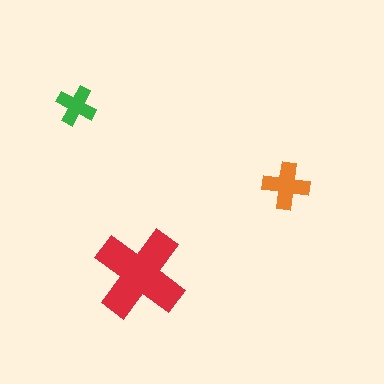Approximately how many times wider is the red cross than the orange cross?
About 2 times wider.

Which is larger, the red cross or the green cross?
The red one.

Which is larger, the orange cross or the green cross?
The orange one.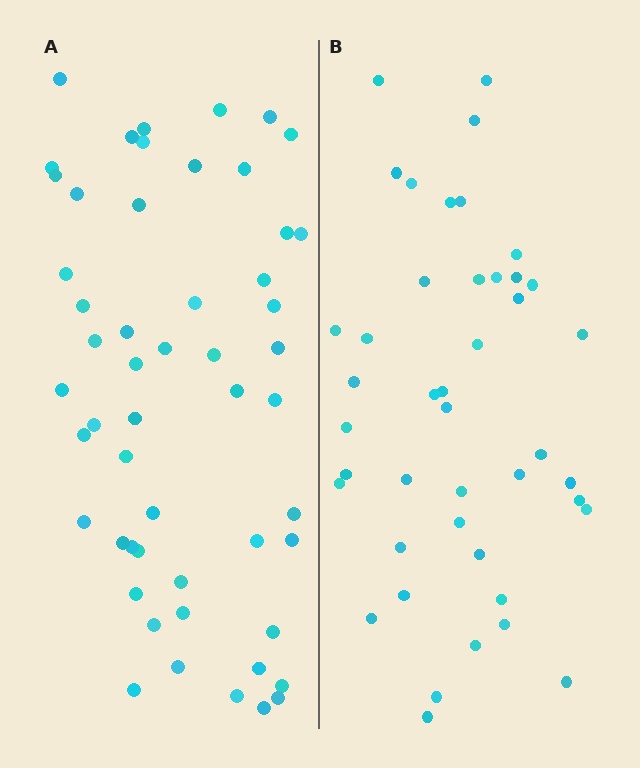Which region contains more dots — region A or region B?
Region A (the left region) has more dots.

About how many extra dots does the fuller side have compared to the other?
Region A has roughly 10 or so more dots than region B.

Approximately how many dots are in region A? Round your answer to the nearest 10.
About 50 dots. (The exact count is 53, which rounds to 50.)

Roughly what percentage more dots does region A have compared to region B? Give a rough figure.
About 25% more.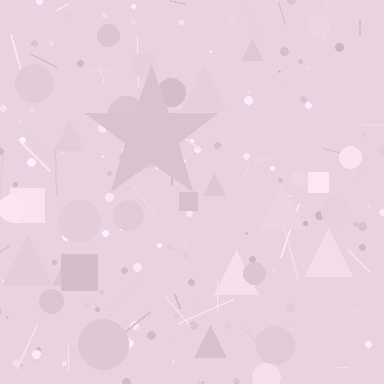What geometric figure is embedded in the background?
A star is embedded in the background.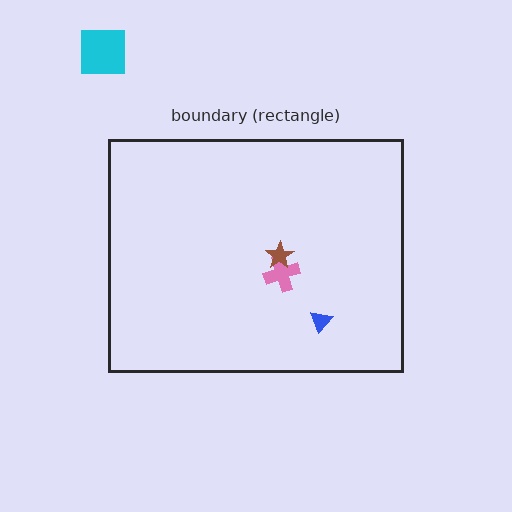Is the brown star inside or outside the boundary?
Inside.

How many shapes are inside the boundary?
3 inside, 1 outside.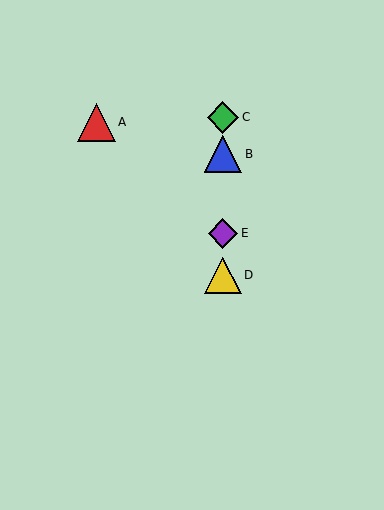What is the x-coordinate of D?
Object D is at x≈223.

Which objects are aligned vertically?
Objects B, C, D, E are aligned vertically.